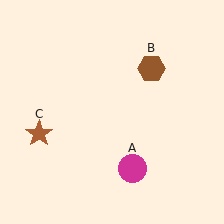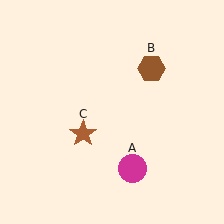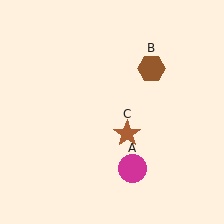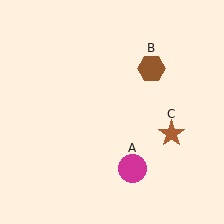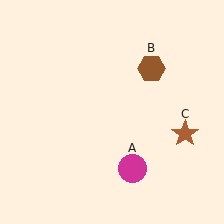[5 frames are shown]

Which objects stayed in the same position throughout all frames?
Magenta circle (object A) and brown hexagon (object B) remained stationary.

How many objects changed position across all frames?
1 object changed position: brown star (object C).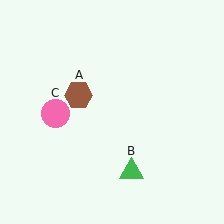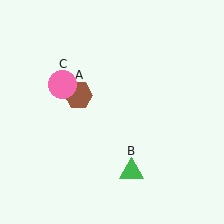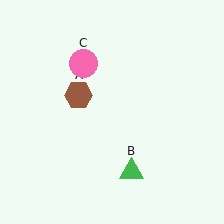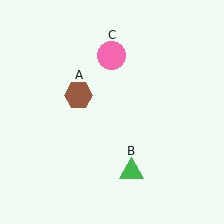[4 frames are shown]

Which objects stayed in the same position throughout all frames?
Brown hexagon (object A) and green triangle (object B) remained stationary.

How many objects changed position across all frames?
1 object changed position: pink circle (object C).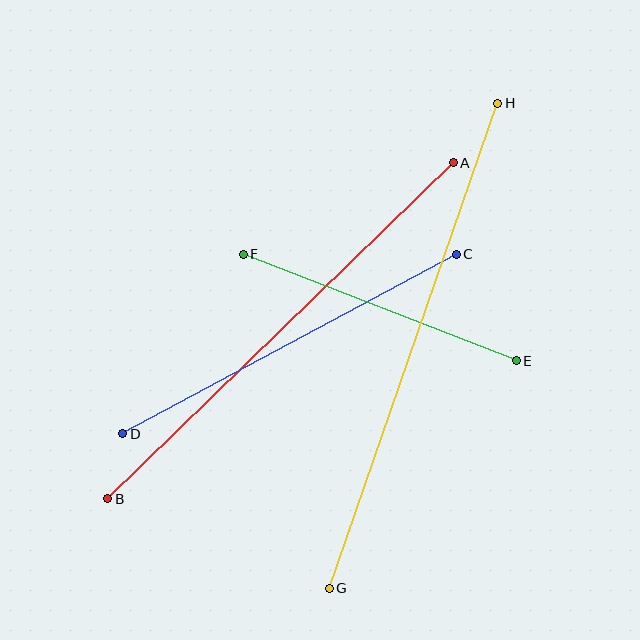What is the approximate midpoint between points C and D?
The midpoint is at approximately (289, 344) pixels.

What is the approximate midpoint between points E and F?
The midpoint is at approximately (380, 308) pixels.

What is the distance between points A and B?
The distance is approximately 482 pixels.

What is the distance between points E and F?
The distance is approximately 293 pixels.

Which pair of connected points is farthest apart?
Points G and H are farthest apart.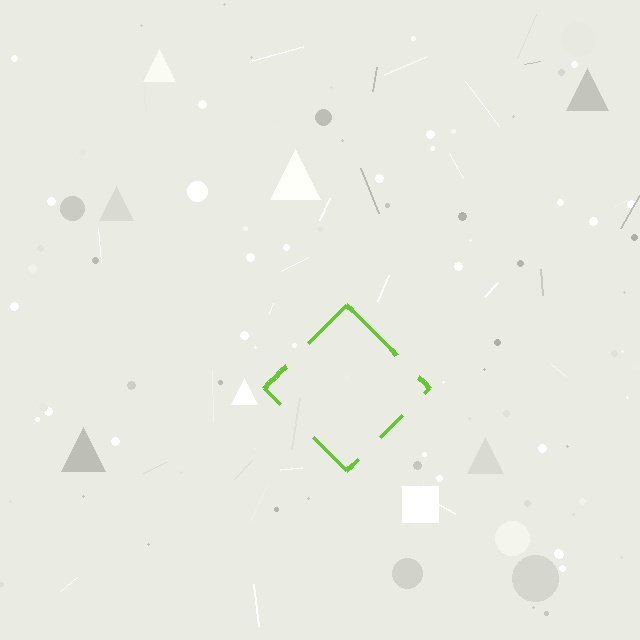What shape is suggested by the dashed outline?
The dashed outline suggests a diamond.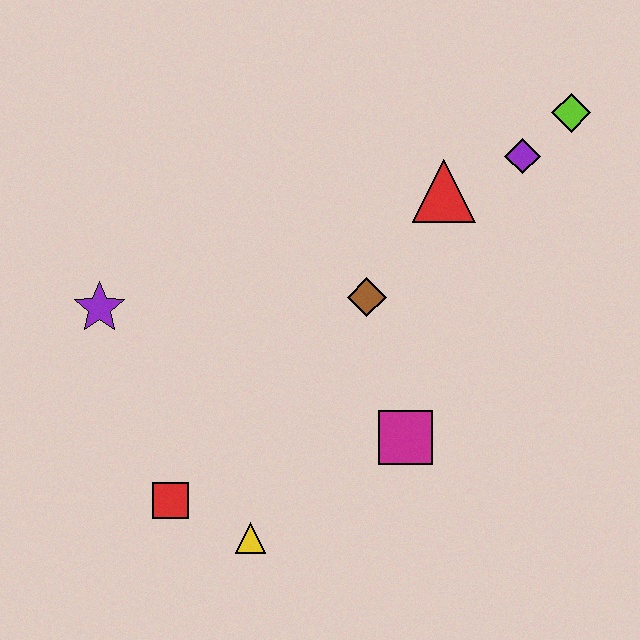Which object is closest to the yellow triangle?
The red square is closest to the yellow triangle.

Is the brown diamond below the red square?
No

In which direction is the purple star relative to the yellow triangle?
The purple star is above the yellow triangle.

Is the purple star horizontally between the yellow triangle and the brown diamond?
No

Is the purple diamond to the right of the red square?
Yes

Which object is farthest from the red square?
The lime diamond is farthest from the red square.